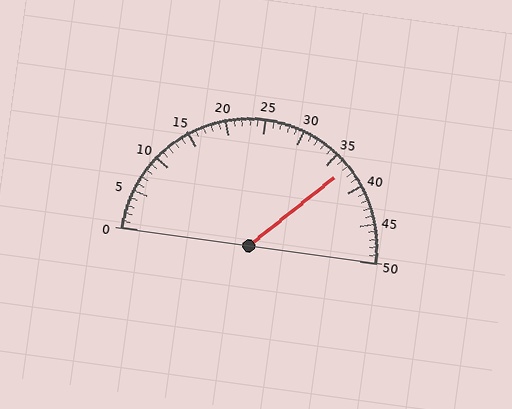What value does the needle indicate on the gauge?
The needle indicates approximately 37.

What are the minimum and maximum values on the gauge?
The gauge ranges from 0 to 50.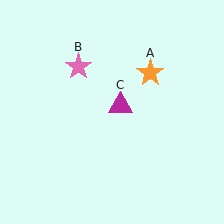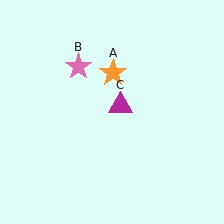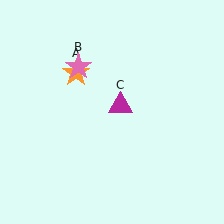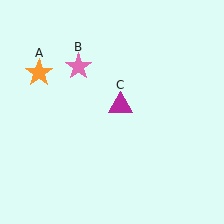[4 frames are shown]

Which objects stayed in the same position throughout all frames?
Pink star (object B) and magenta triangle (object C) remained stationary.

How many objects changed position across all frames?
1 object changed position: orange star (object A).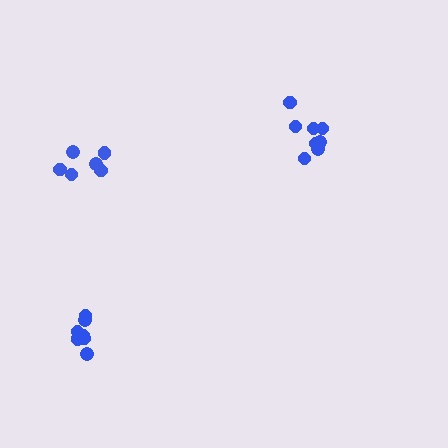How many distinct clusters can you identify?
There are 3 distinct clusters.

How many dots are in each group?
Group 1: 8 dots, Group 2: 7 dots, Group 3: 6 dots (21 total).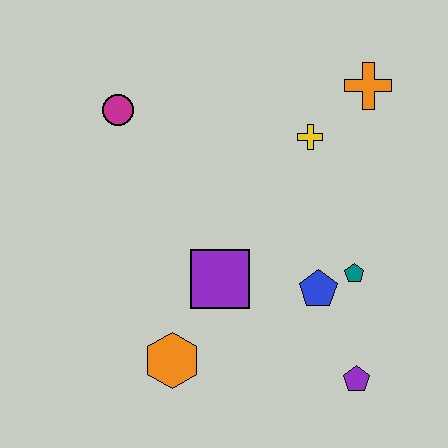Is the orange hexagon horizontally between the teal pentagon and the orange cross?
No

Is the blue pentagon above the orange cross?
No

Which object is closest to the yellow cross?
The orange cross is closest to the yellow cross.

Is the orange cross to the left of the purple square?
No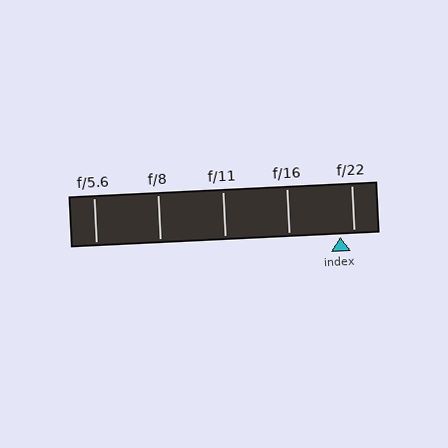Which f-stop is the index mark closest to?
The index mark is closest to f/22.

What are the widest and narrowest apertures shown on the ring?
The widest aperture shown is f/5.6 and the narrowest is f/22.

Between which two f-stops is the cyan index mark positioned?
The index mark is between f/16 and f/22.